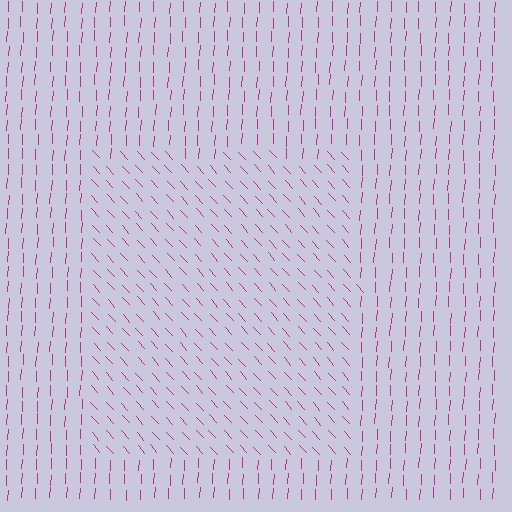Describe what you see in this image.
The image is filled with small magenta line segments. A rectangle region in the image has lines oriented differently from the surrounding lines, creating a visible texture boundary.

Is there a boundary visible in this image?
Yes, there is a texture boundary formed by a change in line orientation.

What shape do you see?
I see a rectangle.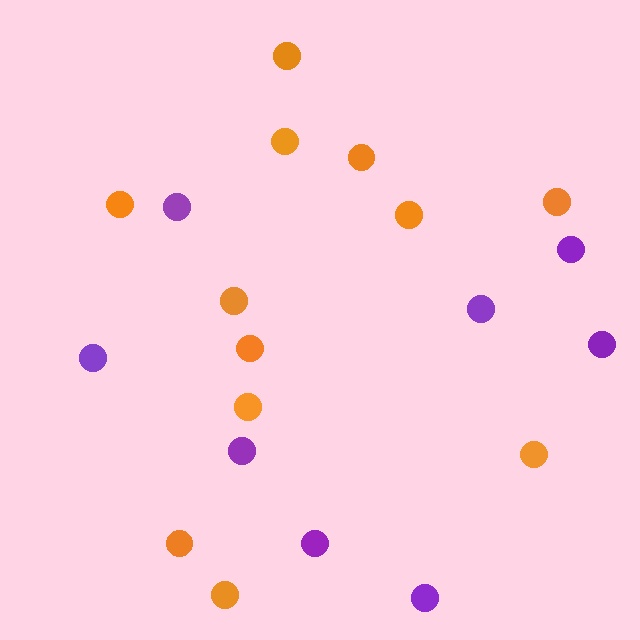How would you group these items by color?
There are 2 groups: one group of orange circles (12) and one group of purple circles (8).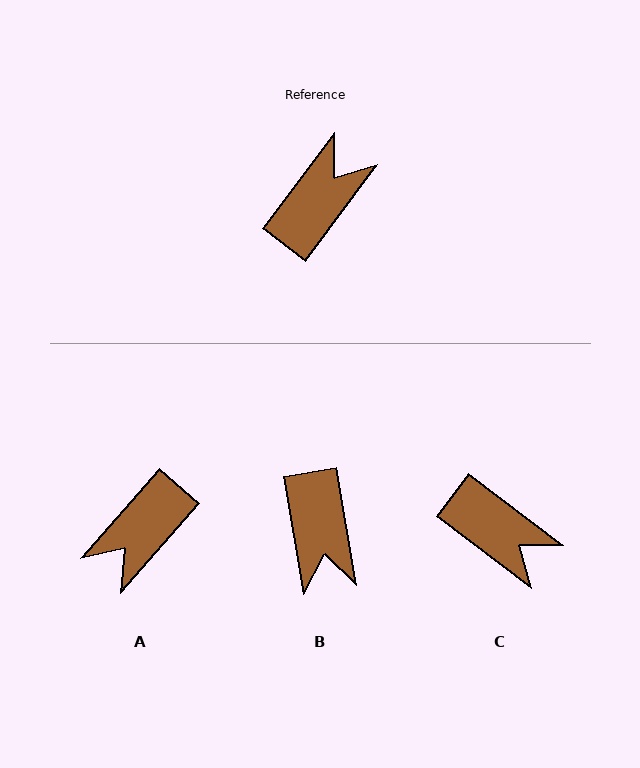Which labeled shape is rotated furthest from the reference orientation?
A, about 175 degrees away.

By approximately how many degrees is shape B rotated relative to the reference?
Approximately 133 degrees clockwise.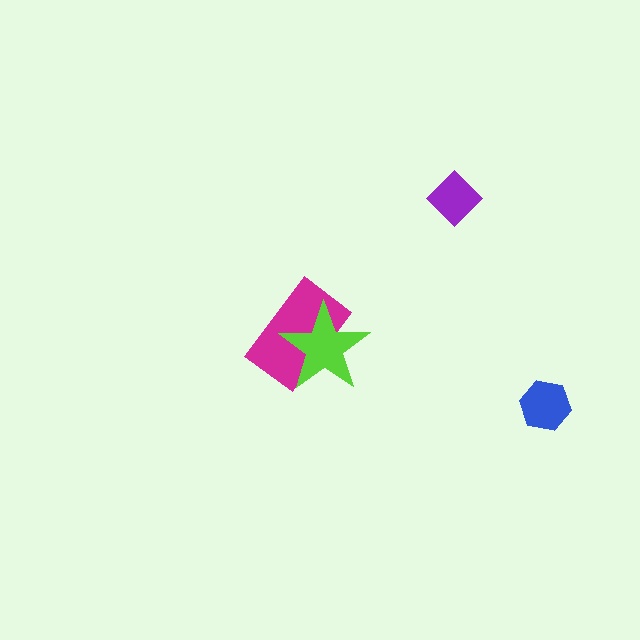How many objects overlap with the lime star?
1 object overlaps with the lime star.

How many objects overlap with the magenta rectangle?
1 object overlaps with the magenta rectangle.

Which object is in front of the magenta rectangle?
The lime star is in front of the magenta rectangle.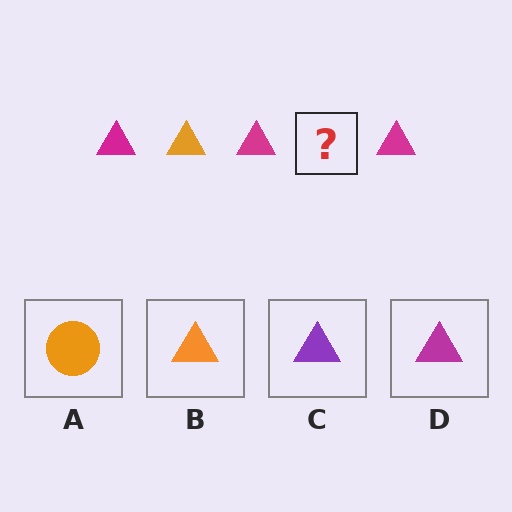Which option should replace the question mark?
Option B.